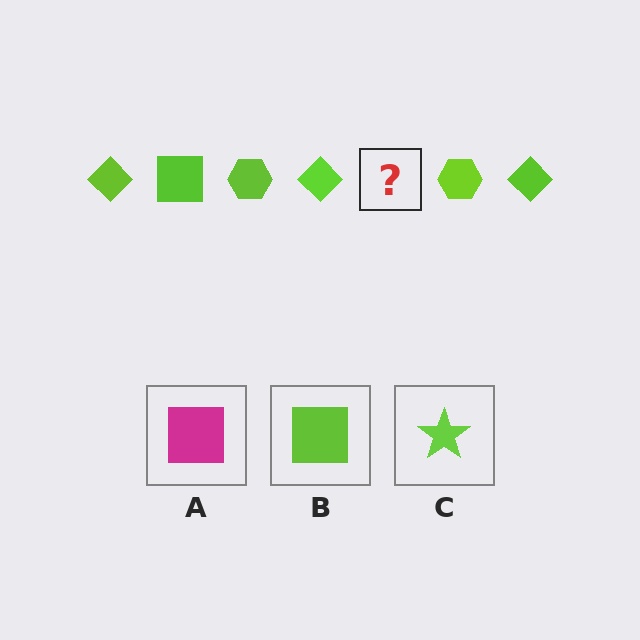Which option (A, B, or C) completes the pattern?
B.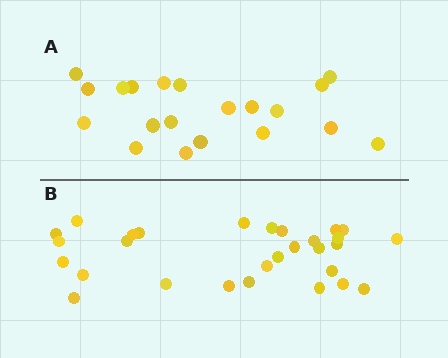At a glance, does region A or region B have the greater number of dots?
Region B (the bottom region) has more dots.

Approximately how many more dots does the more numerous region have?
Region B has roughly 8 or so more dots than region A.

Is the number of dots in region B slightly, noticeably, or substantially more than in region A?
Region B has substantially more. The ratio is roughly 1.4 to 1.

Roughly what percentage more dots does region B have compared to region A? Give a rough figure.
About 45% more.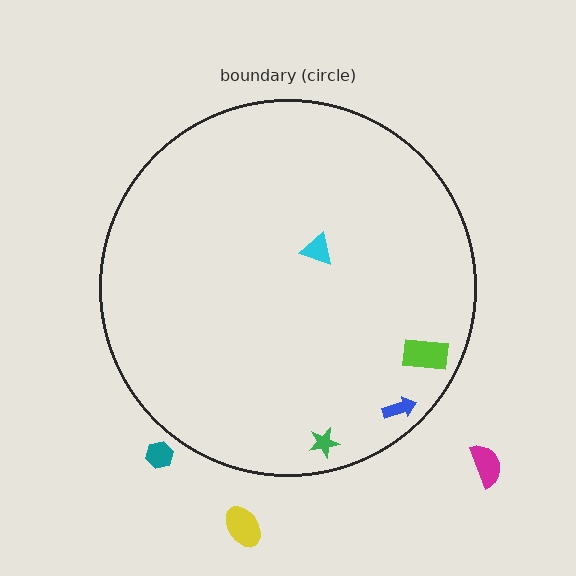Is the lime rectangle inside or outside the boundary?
Inside.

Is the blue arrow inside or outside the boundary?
Inside.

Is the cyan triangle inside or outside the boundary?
Inside.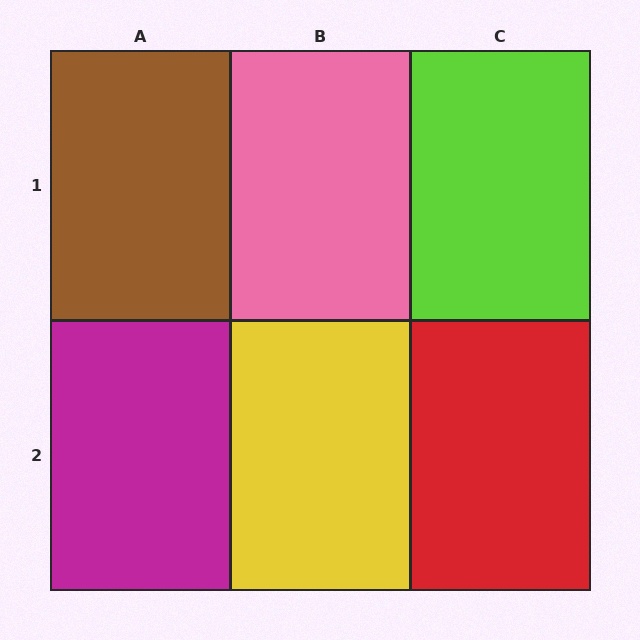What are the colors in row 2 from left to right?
Magenta, yellow, red.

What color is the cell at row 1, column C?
Lime.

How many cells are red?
1 cell is red.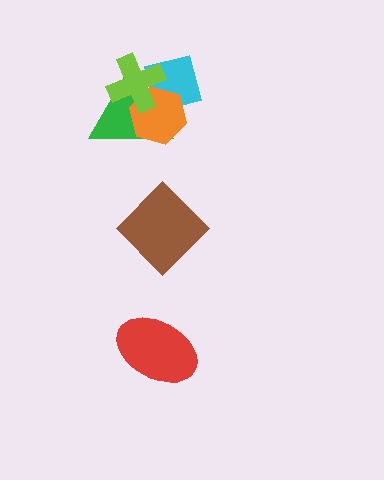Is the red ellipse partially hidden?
No, no other shape covers it.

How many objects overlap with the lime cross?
3 objects overlap with the lime cross.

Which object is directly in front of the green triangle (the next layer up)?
The orange hexagon is directly in front of the green triangle.